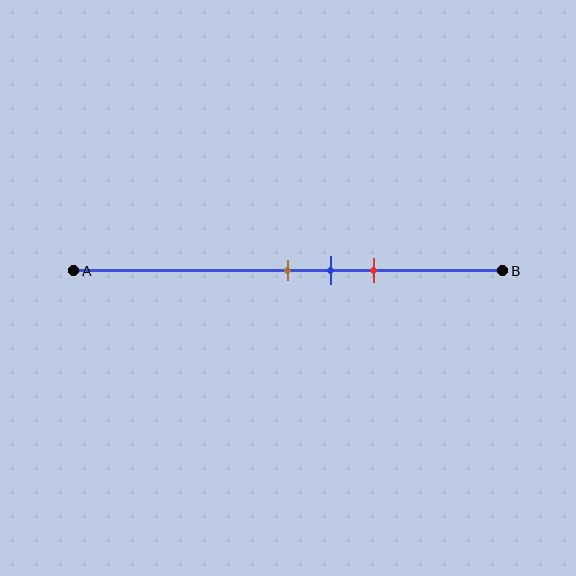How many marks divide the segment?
There are 3 marks dividing the segment.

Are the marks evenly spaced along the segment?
Yes, the marks are approximately evenly spaced.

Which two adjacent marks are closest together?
The brown and blue marks are the closest adjacent pair.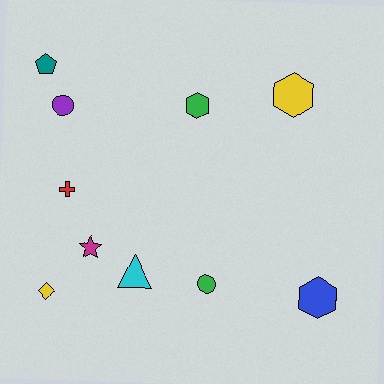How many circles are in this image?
There are 2 circles.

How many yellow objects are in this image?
There are 2 yellow objects.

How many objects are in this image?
There are 10 objects.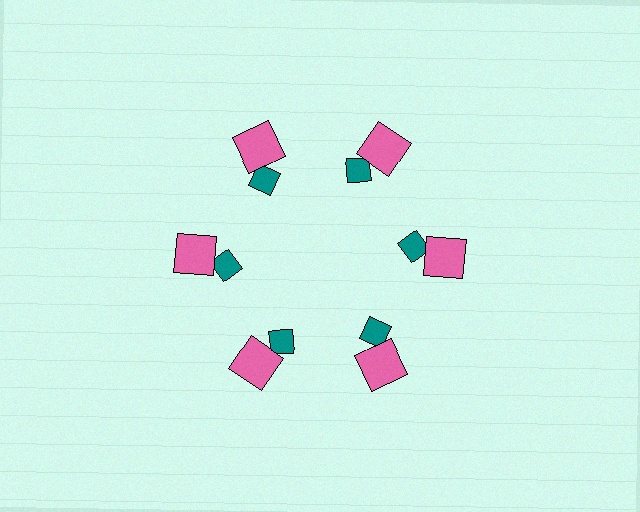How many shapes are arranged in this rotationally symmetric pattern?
There are 12 shapes, arranged in 6 groups of 2.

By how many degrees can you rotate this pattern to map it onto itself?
The pattern maps onto itself every 60 degrees of rotation.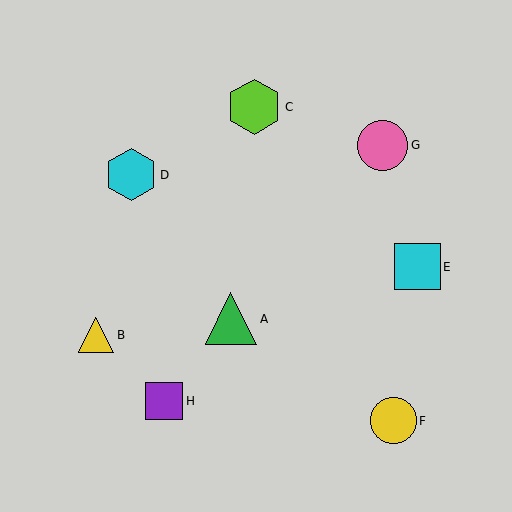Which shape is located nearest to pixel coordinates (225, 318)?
The green triangle (labeled A) at (231, 319) is nearest to that location.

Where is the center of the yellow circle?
The center of the yellow circle is at (393, 421).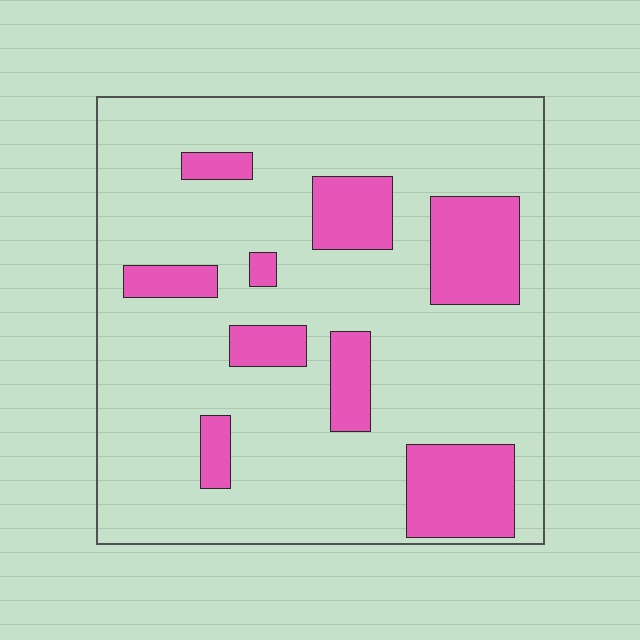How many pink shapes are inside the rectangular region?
9.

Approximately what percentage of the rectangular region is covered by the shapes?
Approximately 20%.